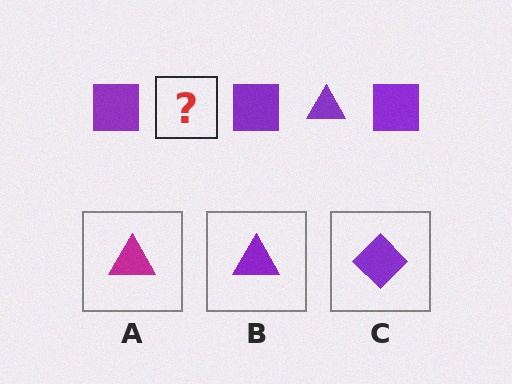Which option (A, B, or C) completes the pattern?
B.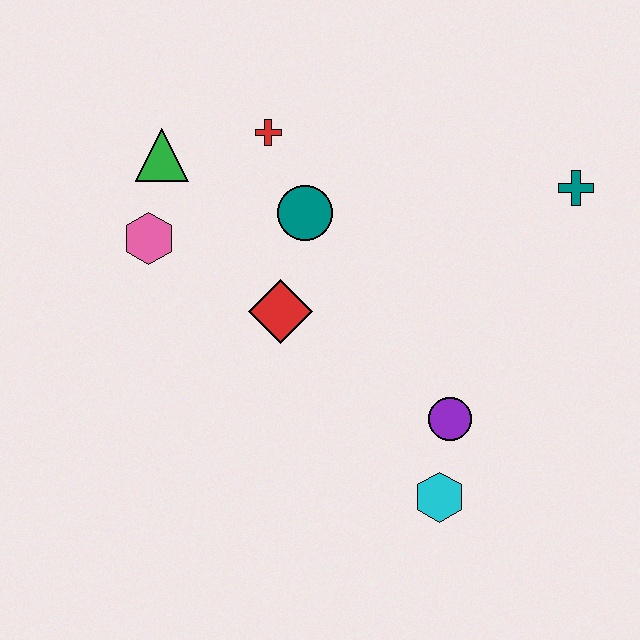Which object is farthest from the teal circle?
The cyan hexagon is farthest from the teal circle.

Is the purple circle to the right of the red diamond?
Yes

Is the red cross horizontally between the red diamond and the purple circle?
No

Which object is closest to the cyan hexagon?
The purple circle is closest to the cyan hexagon.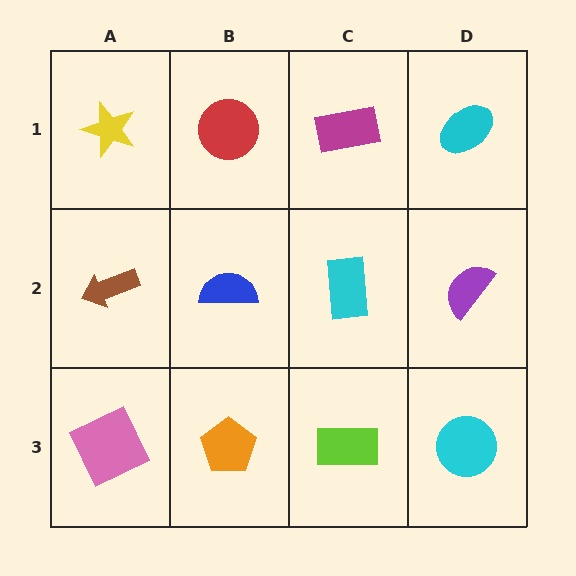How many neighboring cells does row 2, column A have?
3.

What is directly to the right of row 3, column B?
A lime rectangle.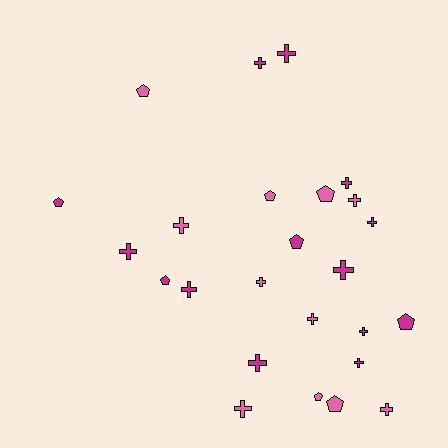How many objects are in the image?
There are 25 objects.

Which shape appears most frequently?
Cross, with 16 objects.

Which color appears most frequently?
Magenta, with 14 objects.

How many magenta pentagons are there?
There are 4 magenta pentagons.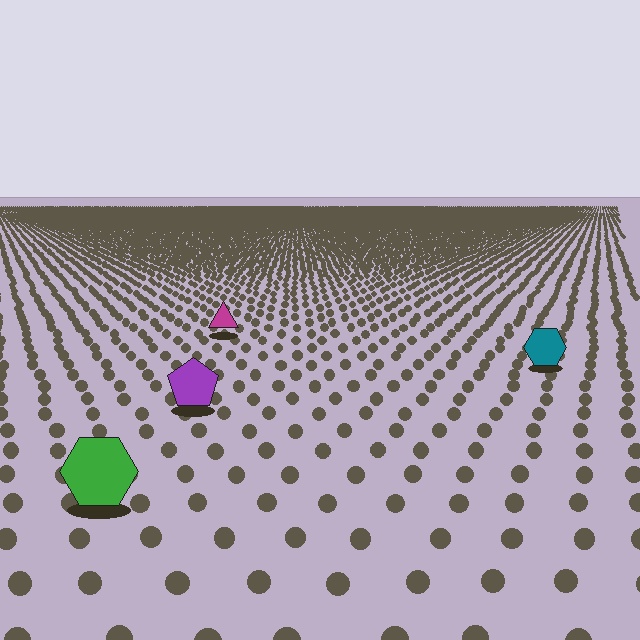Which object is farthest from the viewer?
The magenta triangle is farthest from the viewer. It appears smaller and the ground texture around it is denser.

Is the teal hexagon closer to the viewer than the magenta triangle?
Yes. The teal hexagon is closer — you can tell from the texture gradient: the ground texture is coarser near it.